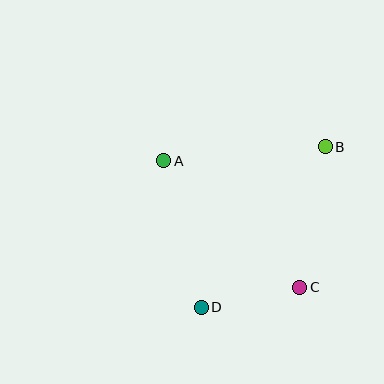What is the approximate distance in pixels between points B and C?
The distance between B and C is approximately 143 pixels.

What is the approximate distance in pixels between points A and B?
The distance between A and B is approximately 162 pixels.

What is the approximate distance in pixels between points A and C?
The distance between A and C is approximately 186 pixels.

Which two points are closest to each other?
Points C and D are closest to each other.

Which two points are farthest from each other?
Points B and D are farthest from each other.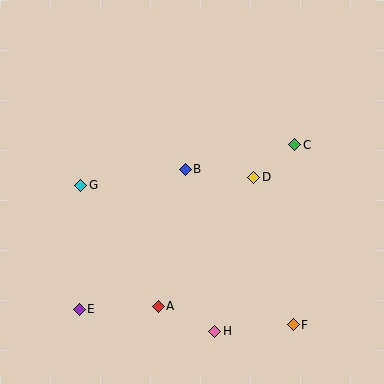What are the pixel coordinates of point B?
Point B is at (185, 169).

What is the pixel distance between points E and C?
The distance between E and C is 271 pixels.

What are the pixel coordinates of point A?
Point A is at (158, 306).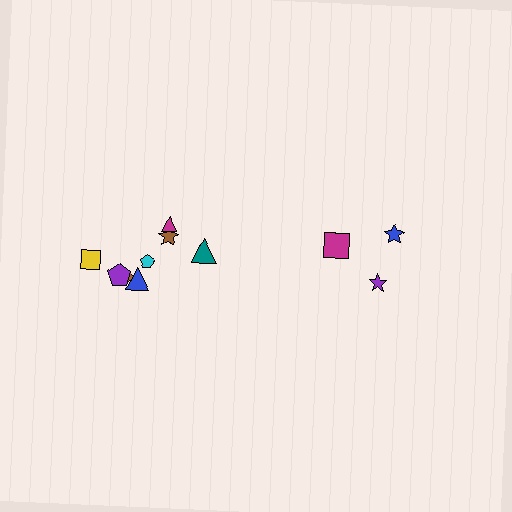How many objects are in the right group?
There are 3 objects.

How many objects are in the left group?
There are 8 objects.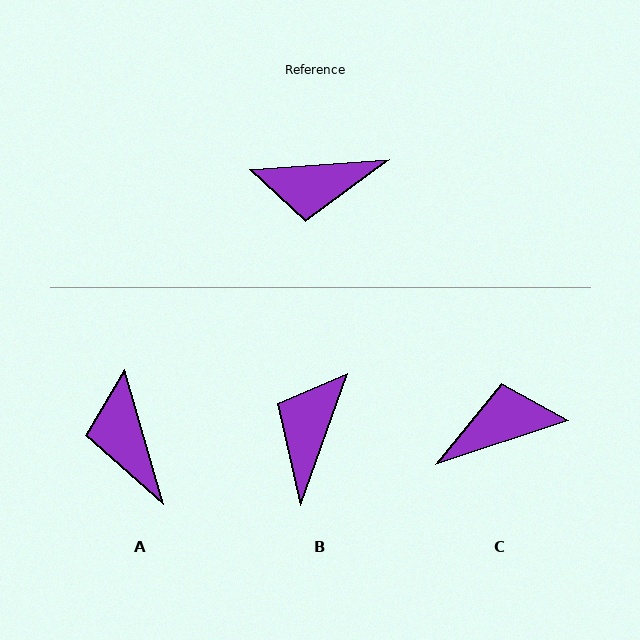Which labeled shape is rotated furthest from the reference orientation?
C, about 166 degrees away.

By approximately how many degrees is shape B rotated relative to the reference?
Approximately 114 degrees clockwise.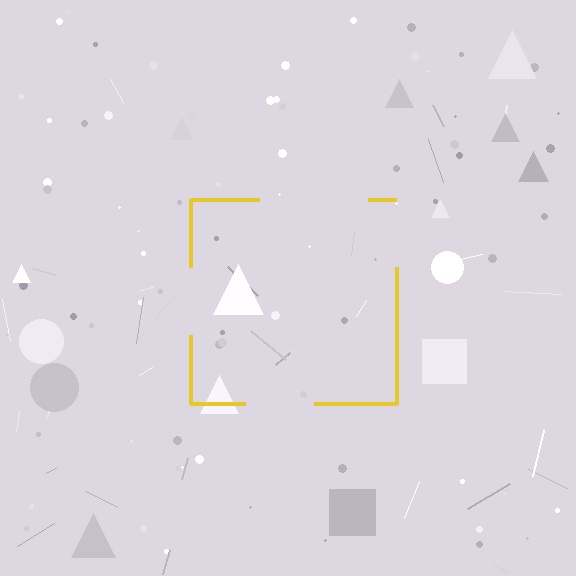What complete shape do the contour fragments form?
The contour fragments form a square.